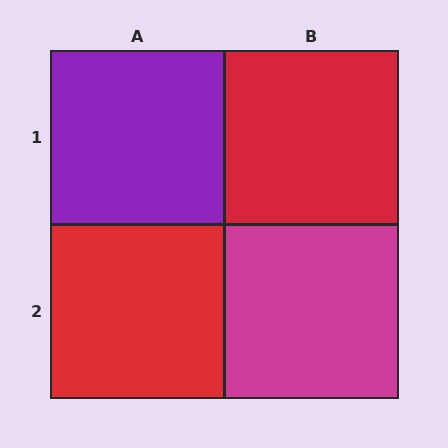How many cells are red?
2 cells are red.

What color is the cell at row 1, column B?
Red.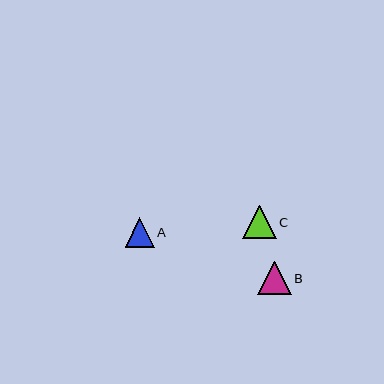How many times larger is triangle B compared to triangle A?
Triangle B is approximately 1.1 times the size of triangle A.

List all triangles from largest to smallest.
From largest to smallest: C, B, A.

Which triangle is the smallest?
Triangle A is the smallest with a size of approximately 29 pixels.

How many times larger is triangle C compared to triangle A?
Triangle C is approximately 1.2 times the size of triangle A.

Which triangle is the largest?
Triangle C is the largest with a size of approximately 34 pixels.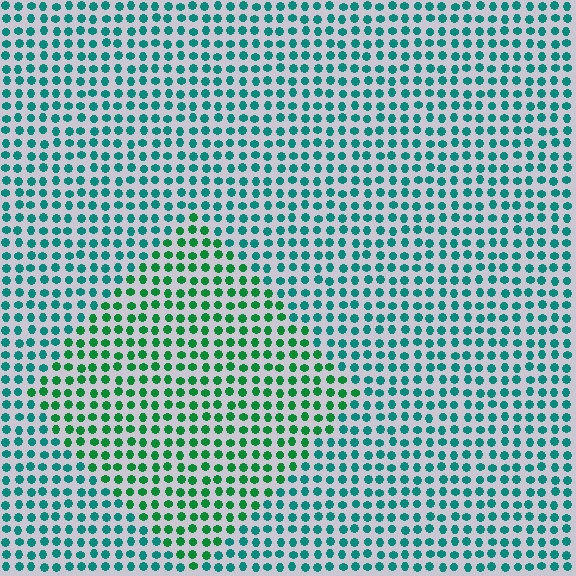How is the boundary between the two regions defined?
The boundary is defined purely by a slight shift in hue (about 34 degrees). Spacing, size, and orientation are identical on both sides.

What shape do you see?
I see a diamond.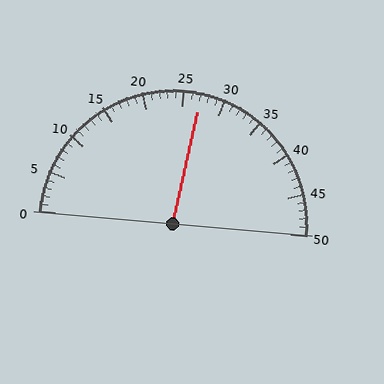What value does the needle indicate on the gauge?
The needle indicates approximately 27.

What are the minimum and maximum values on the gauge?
The gauge ranges from 0 to 50.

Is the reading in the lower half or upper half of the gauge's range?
The reading is in the upper half of the range (0 to 50).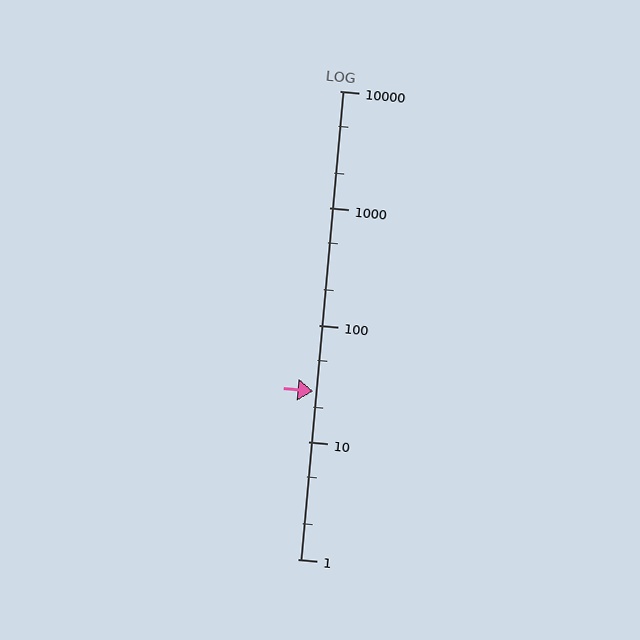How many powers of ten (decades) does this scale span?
The scale spans 4 decades, from 1 to 10000.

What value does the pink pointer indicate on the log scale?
The pointer indicates approximately 27.